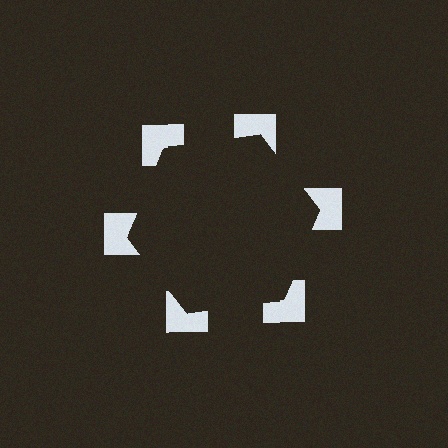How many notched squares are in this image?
There are 6 — one at each vertex of the illusory hexagon.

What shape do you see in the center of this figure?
An illusory hexagon — its edges are inferred from the aligned wedge cuts in the notched squares, not physically drawn.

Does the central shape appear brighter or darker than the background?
It typically appears slightly darker than the background, even though no actual brightness change is drawn.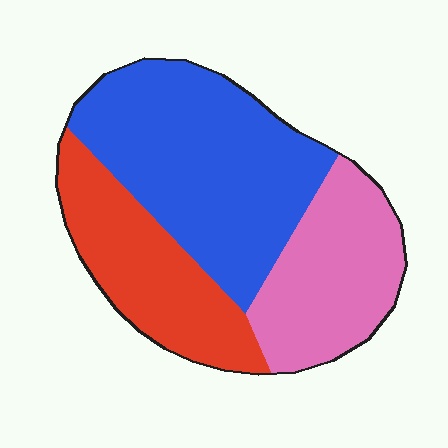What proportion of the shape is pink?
Pink covers 27% of the shape.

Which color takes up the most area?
Blue, at roughly 45%.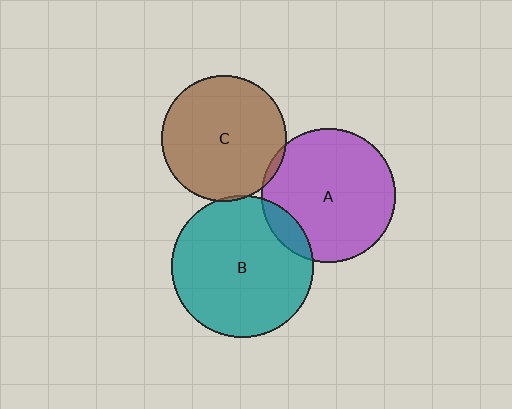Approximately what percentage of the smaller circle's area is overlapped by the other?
Approximately 5%.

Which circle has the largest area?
Circle B (teal).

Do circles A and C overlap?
Yes.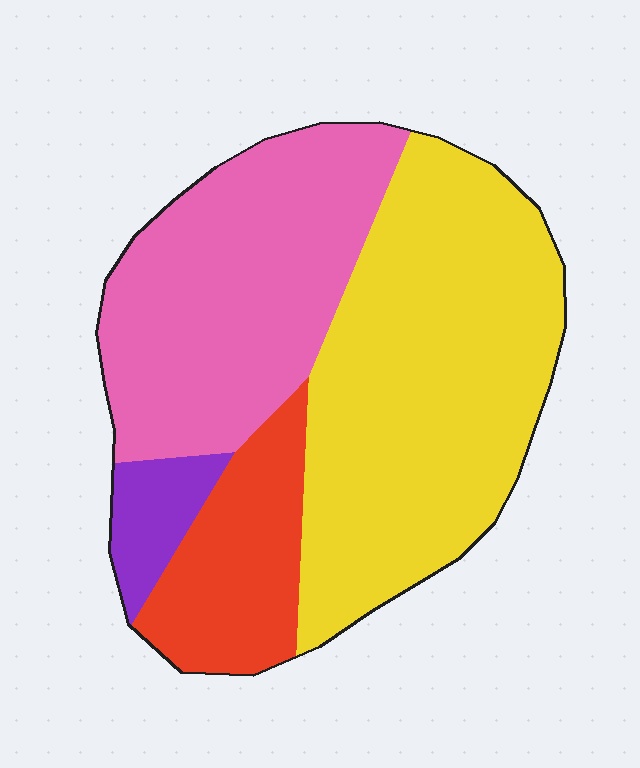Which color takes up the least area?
Purple, at roughly 5%.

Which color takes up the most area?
Yellow, at roughly 45%.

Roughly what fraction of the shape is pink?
Pink takes up about one third (1/3) of the shape.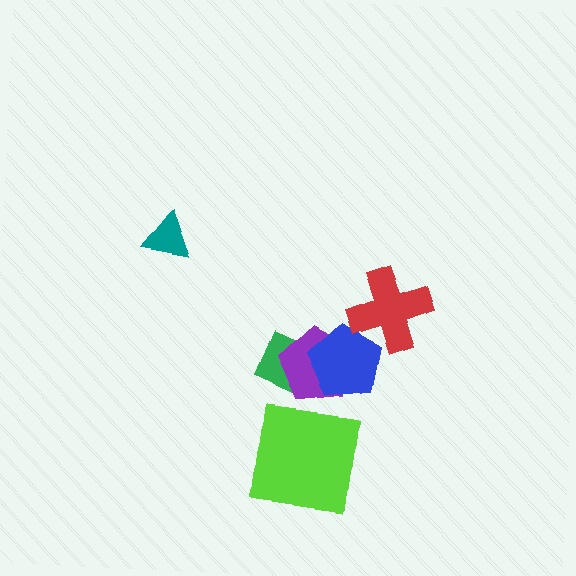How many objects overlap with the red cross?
1 object overlaps with the red cross.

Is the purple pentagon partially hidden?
Yes, it is partially covered by another shape.